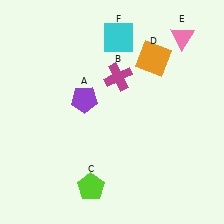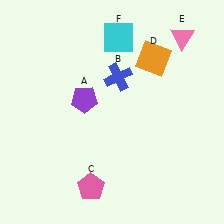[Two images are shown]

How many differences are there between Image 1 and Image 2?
There are 2 differences between the two images.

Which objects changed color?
B changed from magenta to blue. C changed from lime to pink.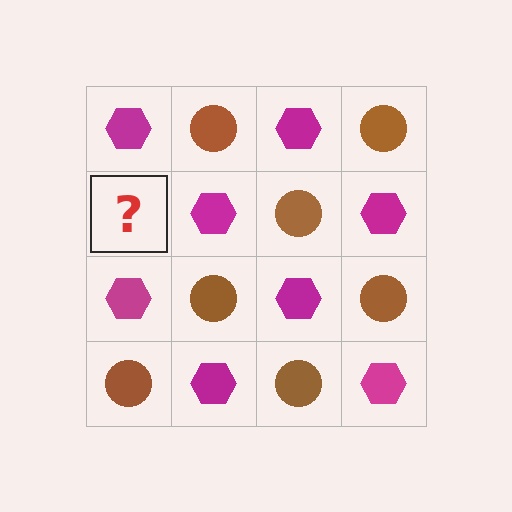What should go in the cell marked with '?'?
The missing cell should contain a brown circle.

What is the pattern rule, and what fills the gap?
The rule is that it alternates magenta hexagon and brown circle in a checkerboard pattern. The gap should be filled with a brown circle.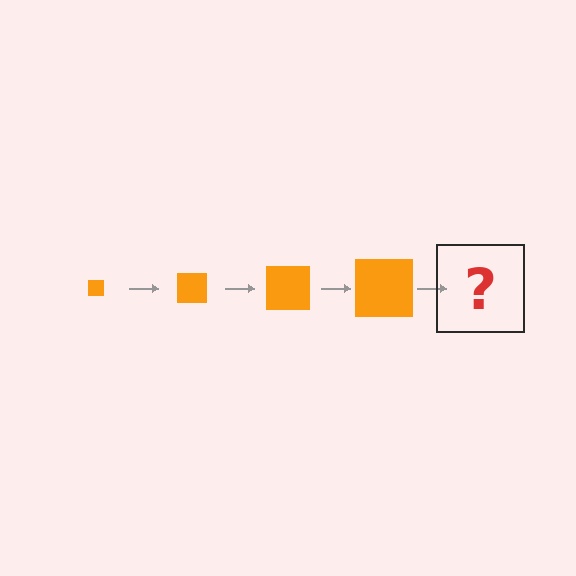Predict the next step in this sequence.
The next step is an orange square, larger than the previous one.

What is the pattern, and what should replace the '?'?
The pattern is that the square gets progressively larger each step. The '?' should be an orange square, larger than the previous one.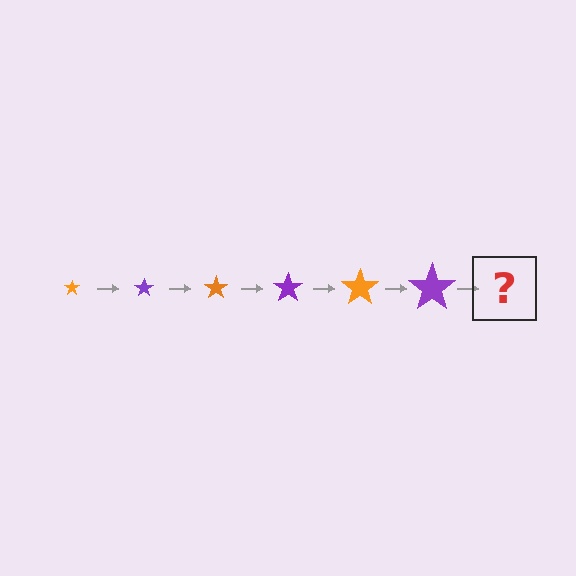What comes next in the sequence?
The next element should be an orange star, larger than the previous one.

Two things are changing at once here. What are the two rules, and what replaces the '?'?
The two rules are that the star grows larger each step and the color cycles through orange and purple. The '?' should be an orange star, larger than the previous one.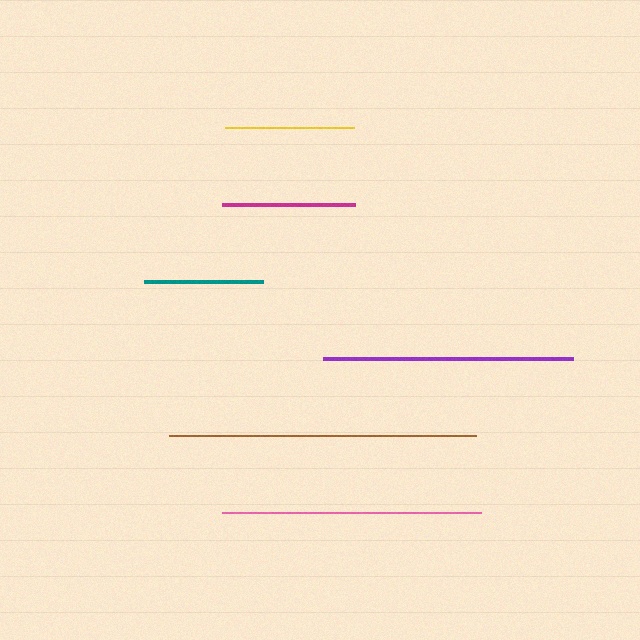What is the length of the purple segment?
The purple segment is approximately 250 pixels long.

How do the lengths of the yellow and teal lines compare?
The yellow and teal lines are approximately the same length.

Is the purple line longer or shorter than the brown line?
The brown line is longer than the purple line.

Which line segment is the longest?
The brown line is the longest at approximately 306 pixels.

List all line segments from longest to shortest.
From longest to shortest: brown, pink, purple, magenta, yellow, teal.